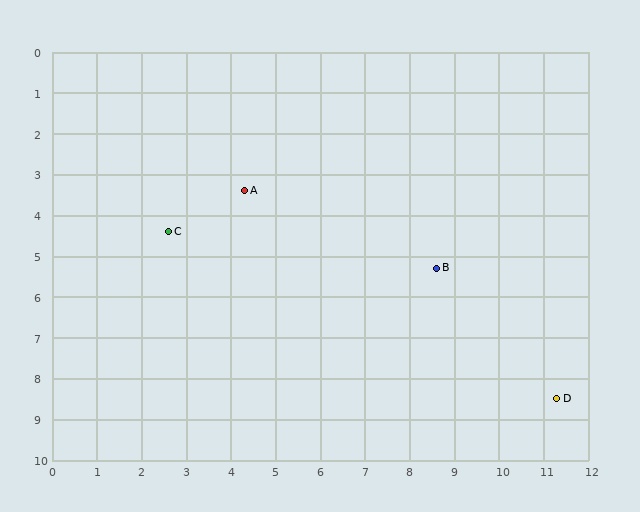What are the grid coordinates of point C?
Point C is at approximately (2.6, 4.4).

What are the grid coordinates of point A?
Point A is at approximately (4.3, 3.4).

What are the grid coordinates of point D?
Point D is at approximately (11.3, 8.5).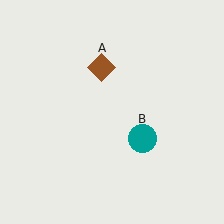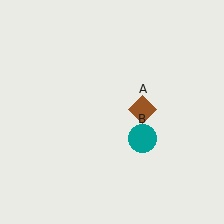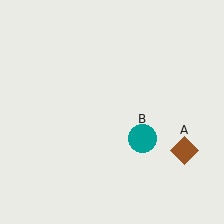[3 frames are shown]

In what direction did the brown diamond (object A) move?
The brown diamond (object A) moved down and to the right.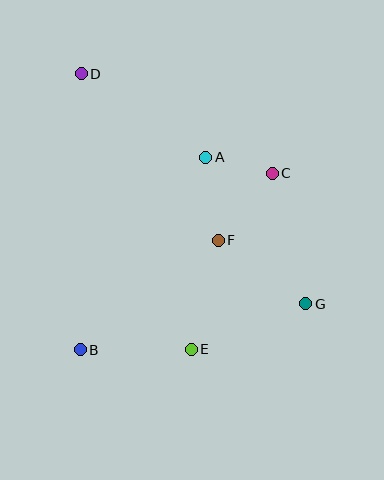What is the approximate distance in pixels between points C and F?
The distance between C and F is approximately 86 pixels.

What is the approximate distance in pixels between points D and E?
The distance between D and E is approximately 297 pixels.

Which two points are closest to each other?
Points A and C are closest to each other.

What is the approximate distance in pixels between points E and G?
The distance between E and G is approximately 123 pixels.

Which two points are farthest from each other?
Points D and G are farthest from each other.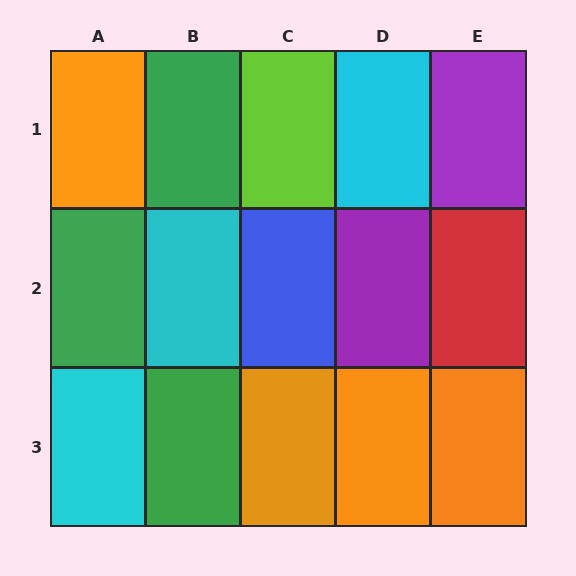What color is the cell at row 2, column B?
Cyan.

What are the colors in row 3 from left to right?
Cyan, green, orange, orange, orange.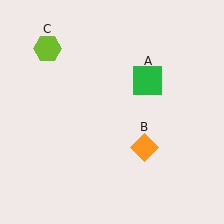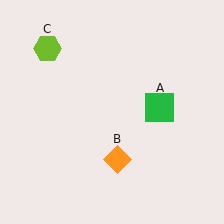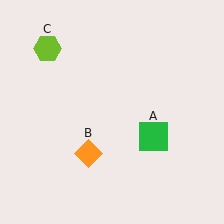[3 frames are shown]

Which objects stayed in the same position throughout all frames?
Lime hexagon (object C) remained stationary.